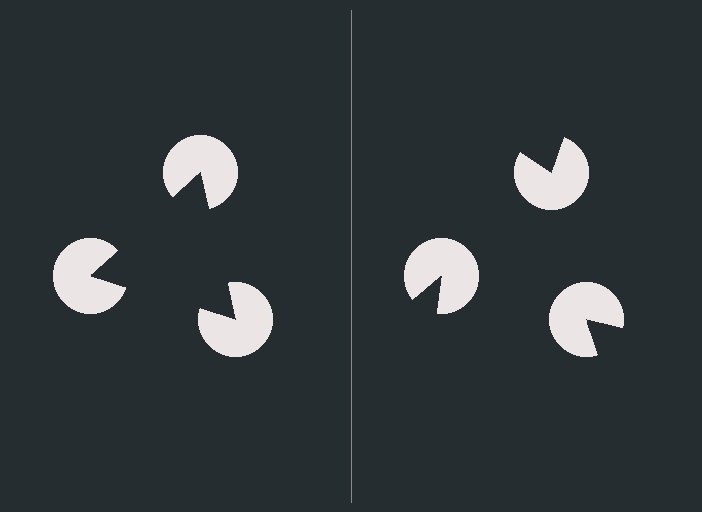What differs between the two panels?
The pac-man discs are positioned identically on both sides; only the wedge orientations differ. On the left they align to a triangle; on the right they are misaligned.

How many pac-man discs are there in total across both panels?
6 — 3 on each side.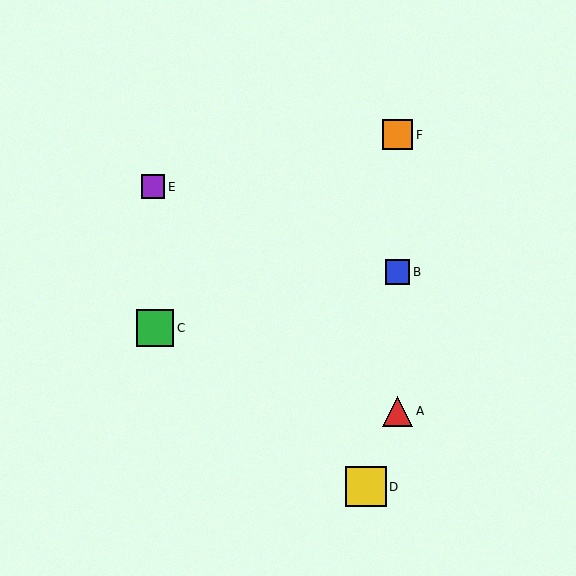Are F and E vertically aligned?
No, F is at x≈398 and E is at x≈153.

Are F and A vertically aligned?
Yes, both are at x≈398.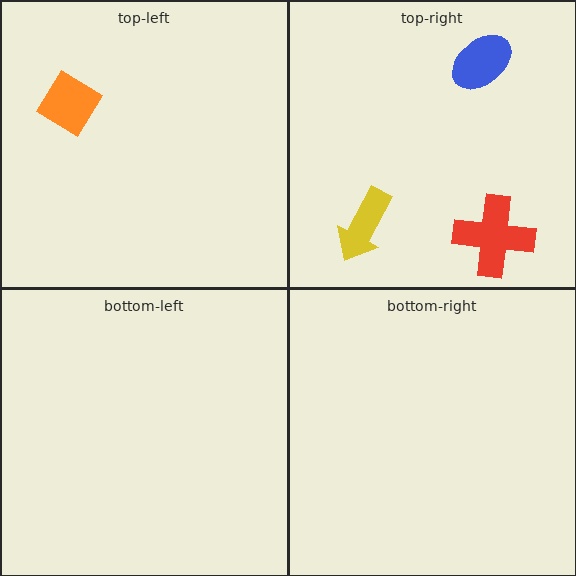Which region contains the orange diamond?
The top-left region.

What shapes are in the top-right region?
The yellow arrow, the blue ellipse, the red cross.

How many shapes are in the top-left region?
1.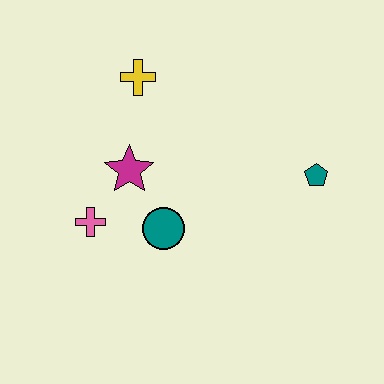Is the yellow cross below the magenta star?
No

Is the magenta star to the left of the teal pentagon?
Yes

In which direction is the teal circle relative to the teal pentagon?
The teal circle is to the left of the teal pentagon.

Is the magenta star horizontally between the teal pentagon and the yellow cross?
No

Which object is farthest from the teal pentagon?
The pink cross is farthest from the teal pentagon.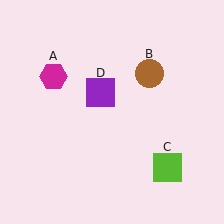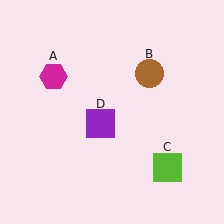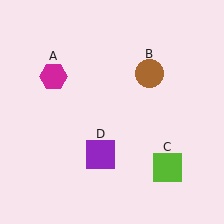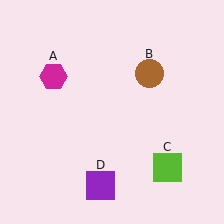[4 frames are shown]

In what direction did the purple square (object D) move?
The purple square (object D) moved down.